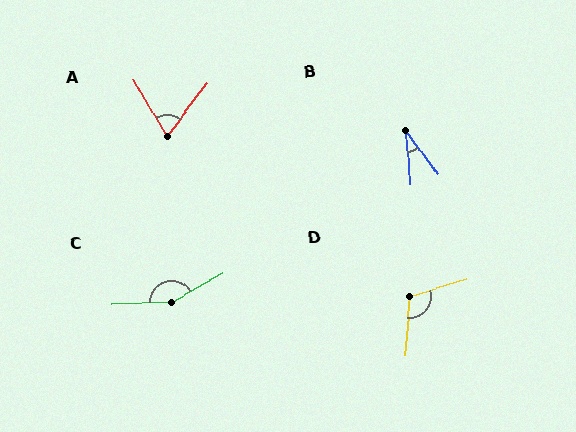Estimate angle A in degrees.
Approximately 68 degrees.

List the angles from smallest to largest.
B (31°), A (68°), D (111°), C (153°).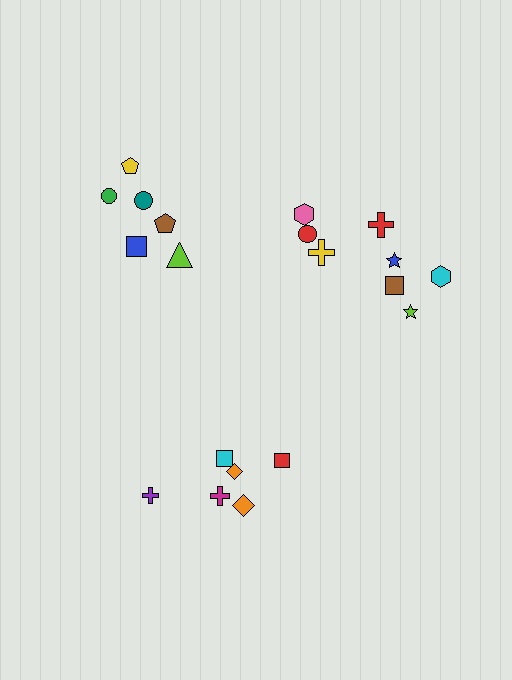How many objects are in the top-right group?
There are 8 objects.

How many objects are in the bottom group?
There are 6 objects.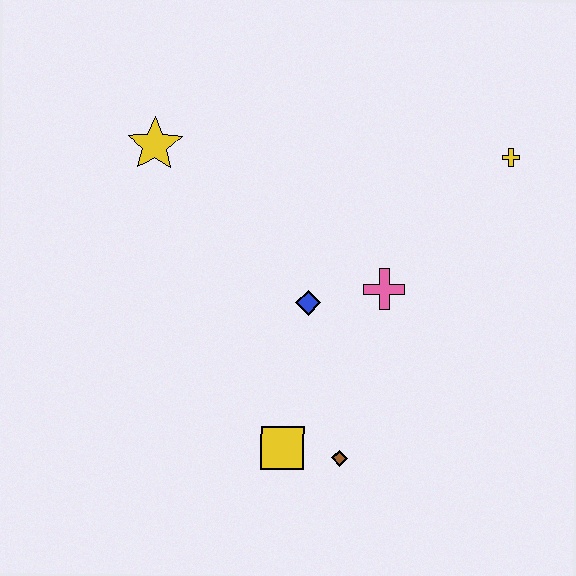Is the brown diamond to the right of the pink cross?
No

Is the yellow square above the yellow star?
No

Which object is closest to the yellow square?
The brown diamond is closest to the yellow square.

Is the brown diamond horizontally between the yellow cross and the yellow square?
Yes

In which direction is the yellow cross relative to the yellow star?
The yellow cross is to the right of the yellow star.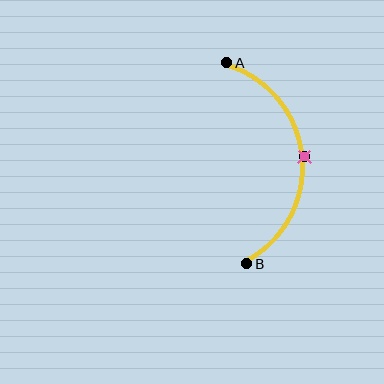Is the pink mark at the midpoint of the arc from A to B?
Yes. The pink mark lies on the arc at equal arc-length from both A and B — it is the arc midpoint.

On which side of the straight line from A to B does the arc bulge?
The arc bulges to the right of the straight line connecting A and B.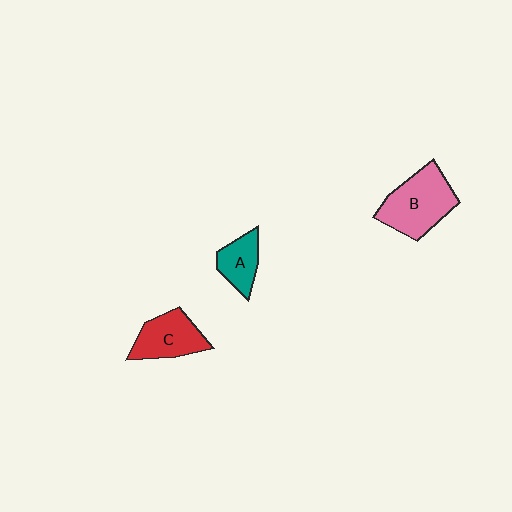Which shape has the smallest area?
Shape A (teal).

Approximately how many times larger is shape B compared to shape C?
Approximately 1.3 times.